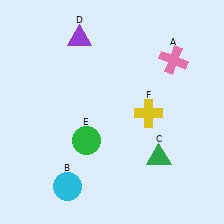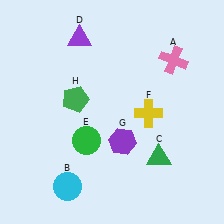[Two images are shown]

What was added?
A purple hexagon (G), a green pentagon (H) were added in Image 2.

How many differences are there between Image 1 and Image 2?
There are 2 differences between the two images.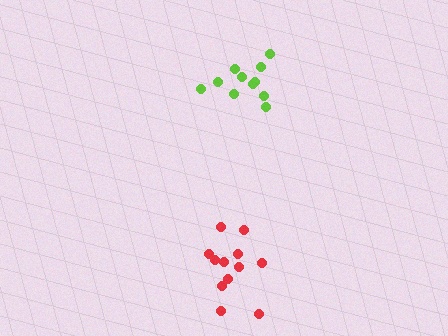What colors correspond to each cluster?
The clusters are colored: lime, red.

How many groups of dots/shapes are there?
There are 2 groups.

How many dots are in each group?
Group 1: 11 dots, Group 2: 12 dots (23 total).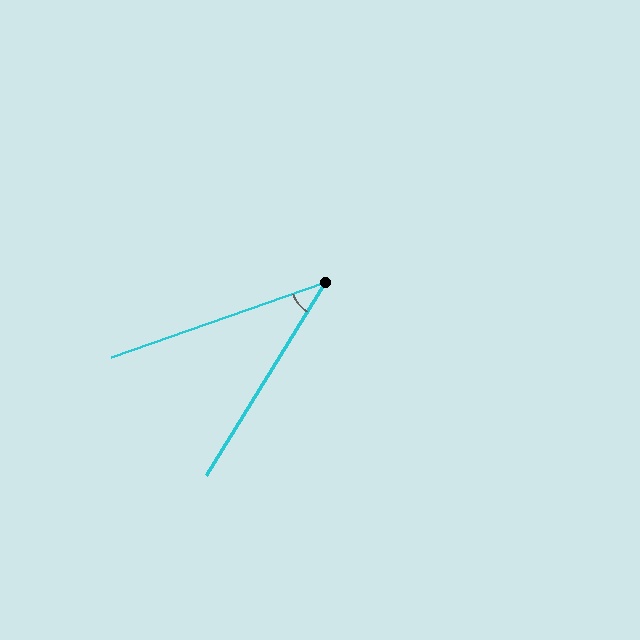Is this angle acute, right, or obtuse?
It is acute.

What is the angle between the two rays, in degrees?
Approximately 39 degrees.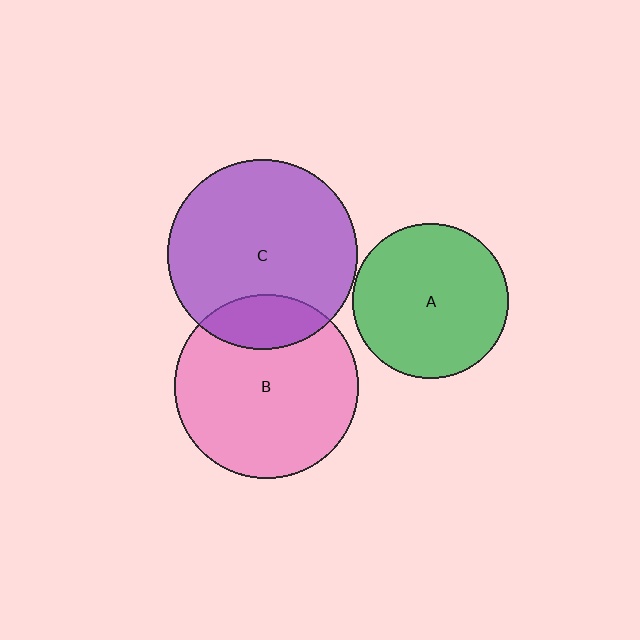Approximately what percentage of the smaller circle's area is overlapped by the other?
Approximately 20%.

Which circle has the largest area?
Circle C (purple).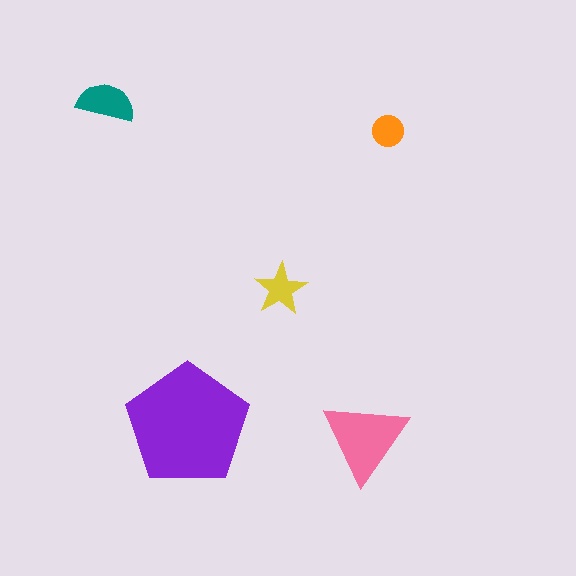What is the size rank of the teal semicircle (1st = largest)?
3rd.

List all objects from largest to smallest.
The purple pentagon, the pink triangle, the teal semicircle, the yellow star, the orange circle.